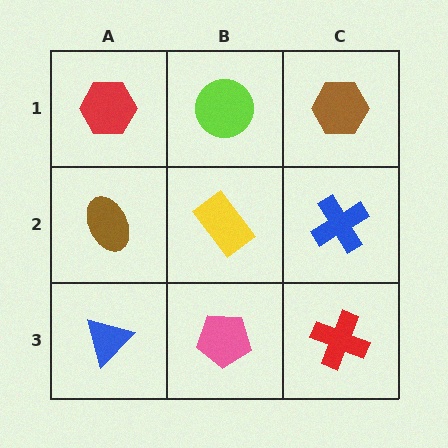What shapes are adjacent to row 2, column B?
A lime circle (row 1, column B), a pink pentagon (row 3, column B), a brown ellipse (row 2, column A), a blue cross (row 2, column C).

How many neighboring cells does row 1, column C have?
2.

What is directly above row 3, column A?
A brown ellipse.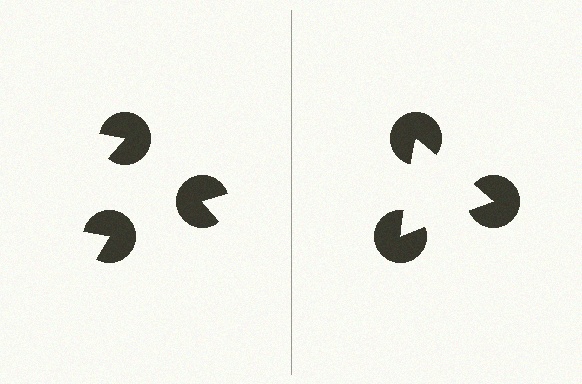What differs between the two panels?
The pac-man discs are positioned identically on both sides; only the wedge orientations differ. On the right they align to a triangle; on the left they are misaligned.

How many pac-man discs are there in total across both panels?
6 — 3 on each side.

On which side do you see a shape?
An illusory triangle appears on the right side. On the left side the wedge cuts are rotated, so no coherent shape forms.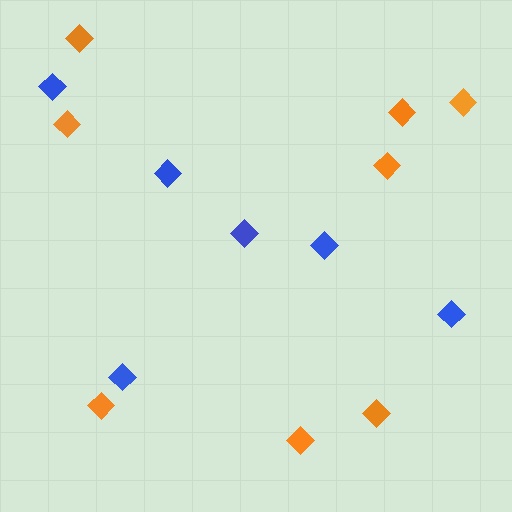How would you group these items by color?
There are 2 groups: one group of blue diamonds (6) and one group of orange diamonds (8).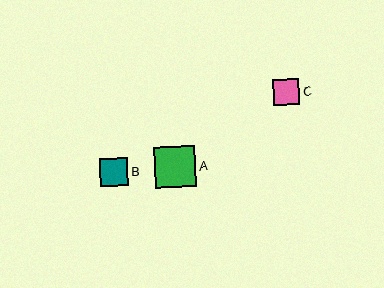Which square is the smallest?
Square C is the smallest with a size of approximately 26 pixels.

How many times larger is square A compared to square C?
Square A is approximately 1.6 times the size of square C.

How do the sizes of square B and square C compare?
Square B and square C are approximately the same size.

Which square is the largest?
Square A is the largest with a size of approximately 41 pixels.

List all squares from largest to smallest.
From largest to smallest: A, B, C.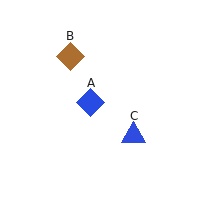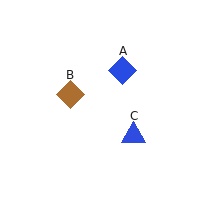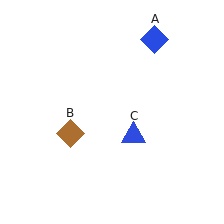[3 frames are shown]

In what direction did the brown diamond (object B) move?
The brown diamond (object B) moved down.